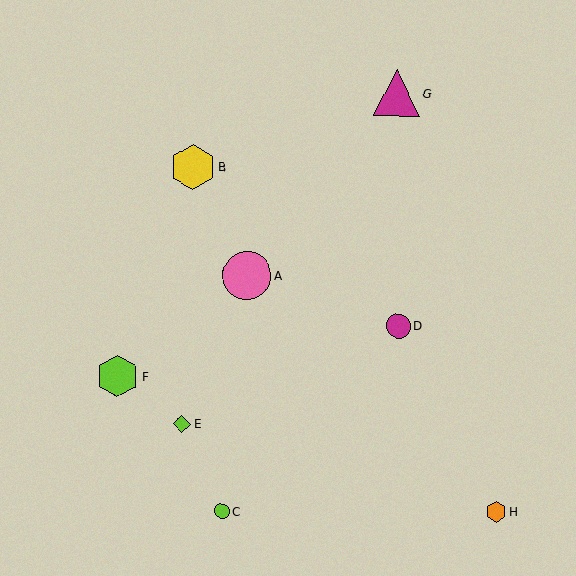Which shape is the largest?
The pink circle (labeled A) is the largest.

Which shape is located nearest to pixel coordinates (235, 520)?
The lime circle (labeled C) at (222, 511) is nearest to that location.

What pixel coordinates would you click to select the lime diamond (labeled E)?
Click at (182, 424) to select the lime diamond E.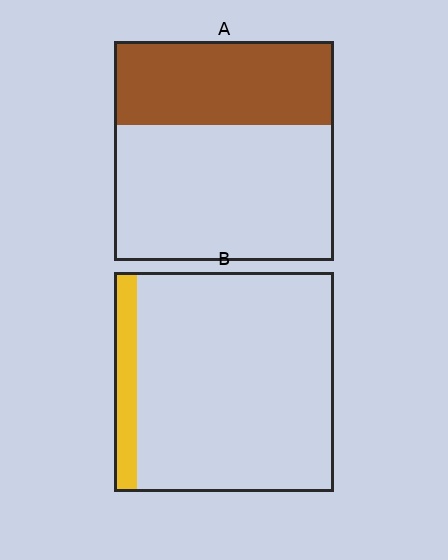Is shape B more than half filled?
No.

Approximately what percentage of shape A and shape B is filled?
A is approximately 40% and B is approximately 10%.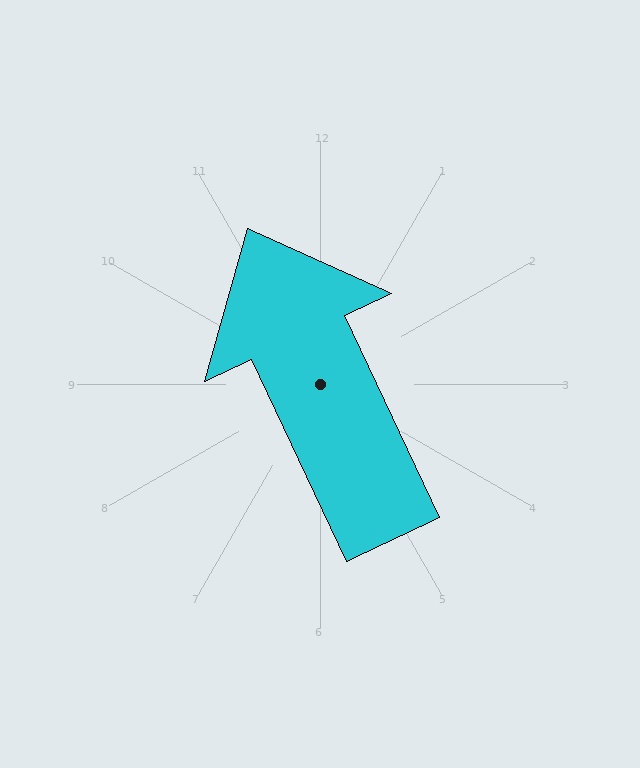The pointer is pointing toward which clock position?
Roughly 11 o'clock.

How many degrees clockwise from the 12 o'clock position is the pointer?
Approximately 335 degrees.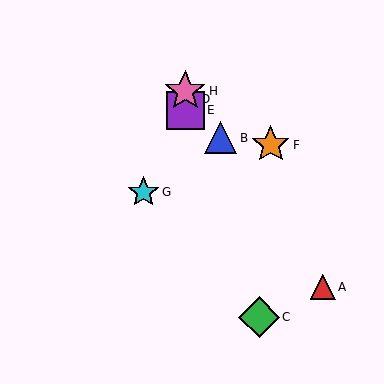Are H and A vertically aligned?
No, H is at x≈185 and A is at x≈323.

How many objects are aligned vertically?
3 objects (D, E, H) are aligned vertically.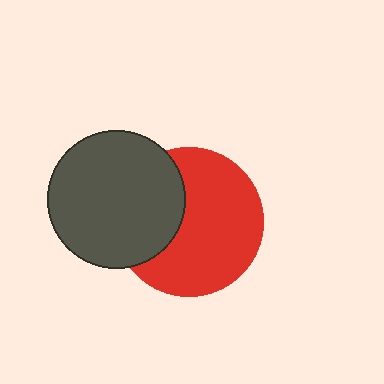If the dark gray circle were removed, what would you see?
You would see the complete red circle.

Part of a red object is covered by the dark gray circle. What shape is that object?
It is a circle.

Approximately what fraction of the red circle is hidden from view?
Roughly 34% of the red circle is hidden behind the dark gray circle.